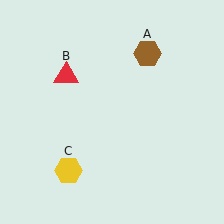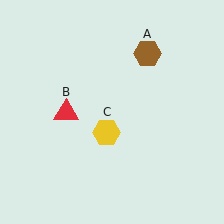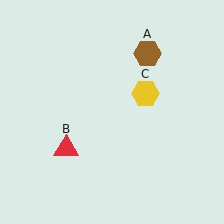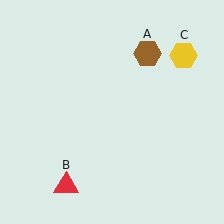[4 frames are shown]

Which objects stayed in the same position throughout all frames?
Brown hexagon (object A) remained stationary.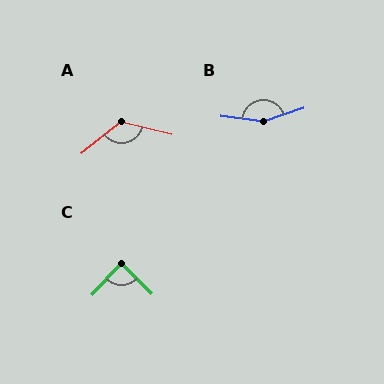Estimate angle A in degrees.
Approximately 127 degrees.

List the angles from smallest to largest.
C (87°), A (127°), B (155°).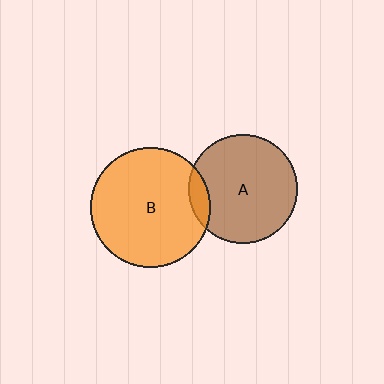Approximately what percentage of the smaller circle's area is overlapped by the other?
Approximately 10%.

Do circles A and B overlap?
Yes.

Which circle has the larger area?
Circle B (orange).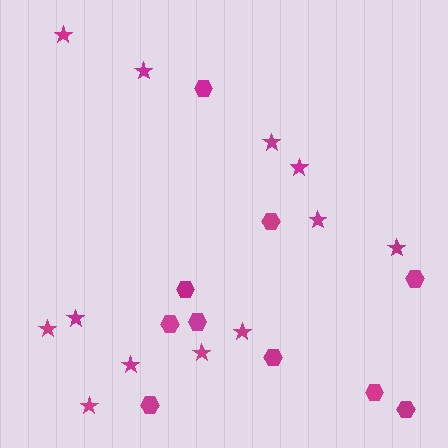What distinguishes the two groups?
There are 2 groups: one group of hexagons (10) and one group of stars (12).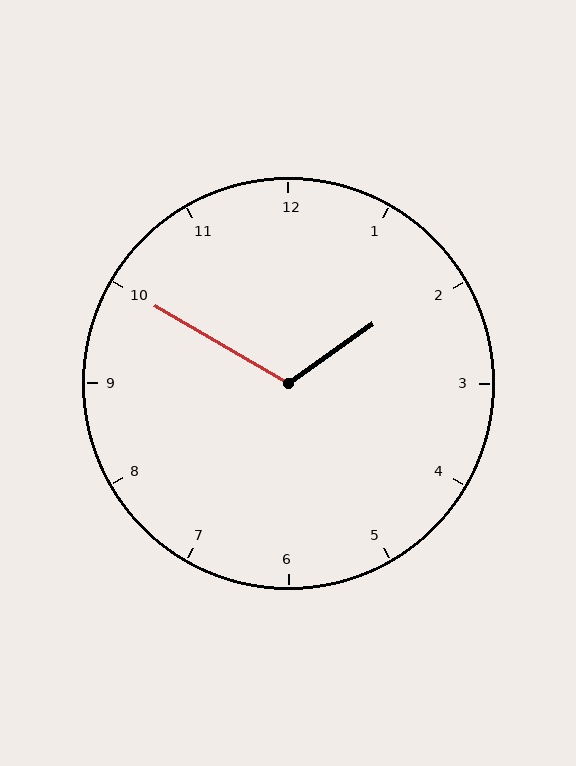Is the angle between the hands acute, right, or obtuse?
It is obtuse.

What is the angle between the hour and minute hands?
Approximately 115 degrees.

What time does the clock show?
1:50.